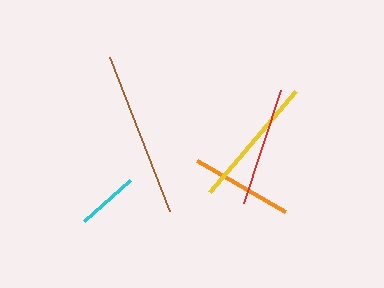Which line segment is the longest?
The brown line is the longest at approximately 165 pixels.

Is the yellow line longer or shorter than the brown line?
The brown line is longer than the yellow line.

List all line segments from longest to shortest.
From longest to shortest: brown, yellow, red, orange, cyan.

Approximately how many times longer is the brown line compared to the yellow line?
The brown line is approximately 1.2 times the length of the yellow line.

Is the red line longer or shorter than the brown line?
The brown line is longer than the red line.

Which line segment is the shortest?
The cyan line is the shortest at approximately 62 pixels.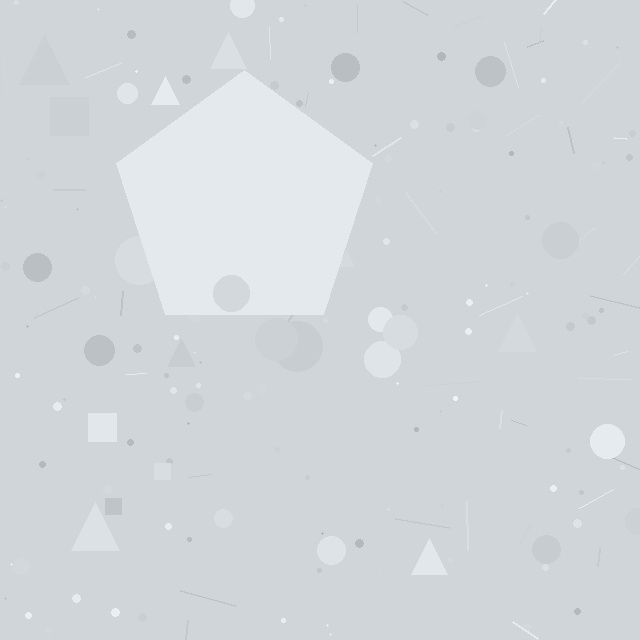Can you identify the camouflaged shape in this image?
The camouflaged shape is a pentagon.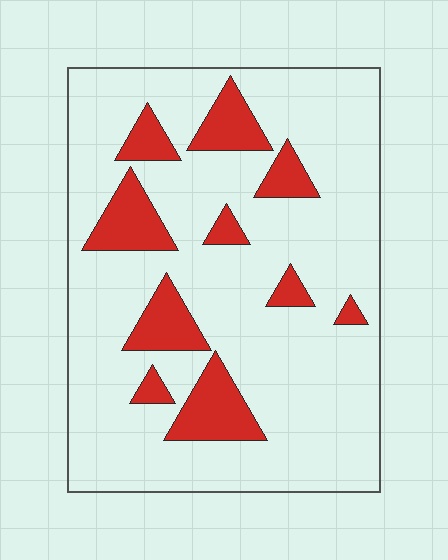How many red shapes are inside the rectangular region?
10.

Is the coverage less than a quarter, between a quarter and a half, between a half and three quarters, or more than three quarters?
Less than a quarter.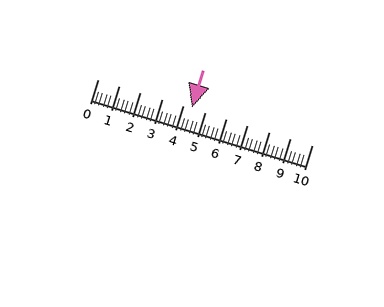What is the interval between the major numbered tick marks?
The major tick marks are spaced 1 units apart.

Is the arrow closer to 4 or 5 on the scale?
The arrow is closer to 4.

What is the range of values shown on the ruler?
The ruler shows values from 0 to 10.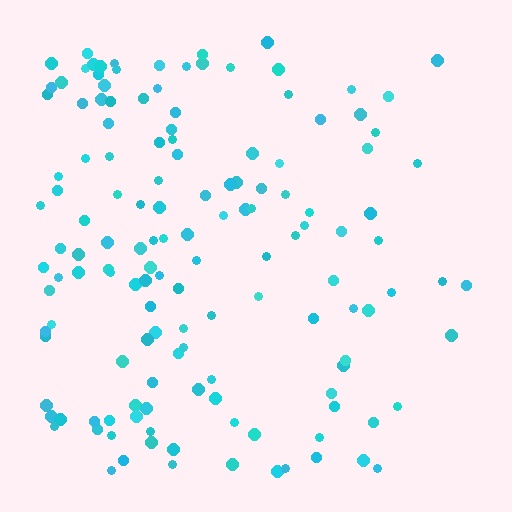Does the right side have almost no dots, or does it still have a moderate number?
Still a moderate number, just noticeably fewer than the left.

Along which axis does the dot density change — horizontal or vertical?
Horizontal.